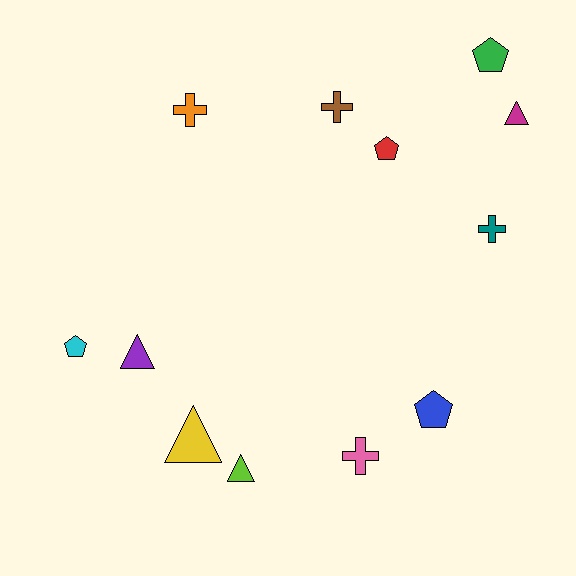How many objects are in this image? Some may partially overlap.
There are 12 objects.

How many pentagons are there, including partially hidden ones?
There are 4 pentagons.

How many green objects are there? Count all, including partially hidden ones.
There is 1 green object.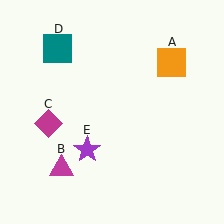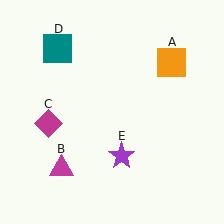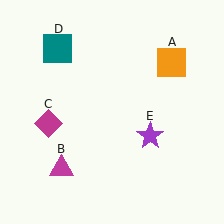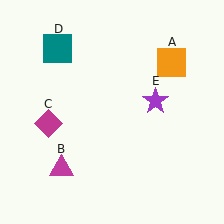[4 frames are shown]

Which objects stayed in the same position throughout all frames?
Orange square (object A) and magenta triangle (object B) and magenta diamond (object C) and teal square (object D) remained stationary.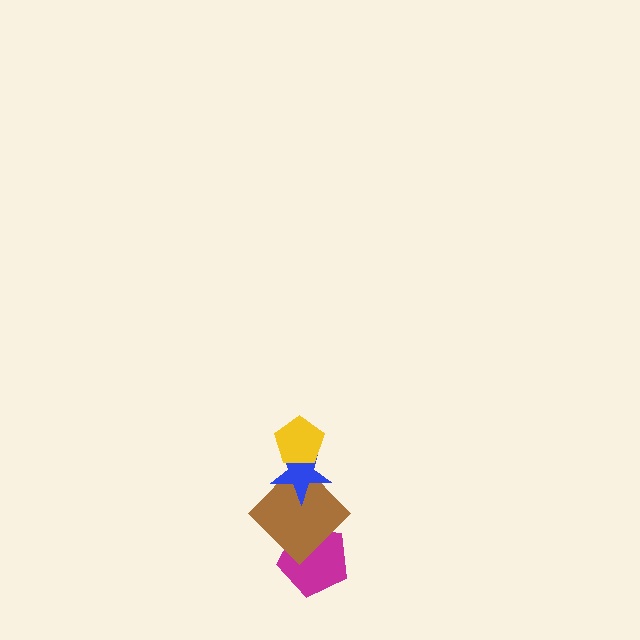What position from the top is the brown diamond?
The brown diamond is 3rd from the top.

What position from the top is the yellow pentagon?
The yellow pentagon is 1st from the top.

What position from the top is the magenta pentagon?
The magenta pentagon is 4th from the top.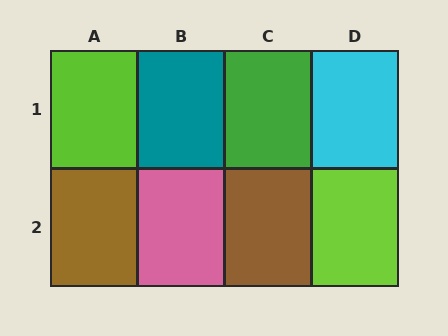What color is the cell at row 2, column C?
Brown.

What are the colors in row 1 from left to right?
Lime, teal, green, cyan.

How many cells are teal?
1 cell is teal.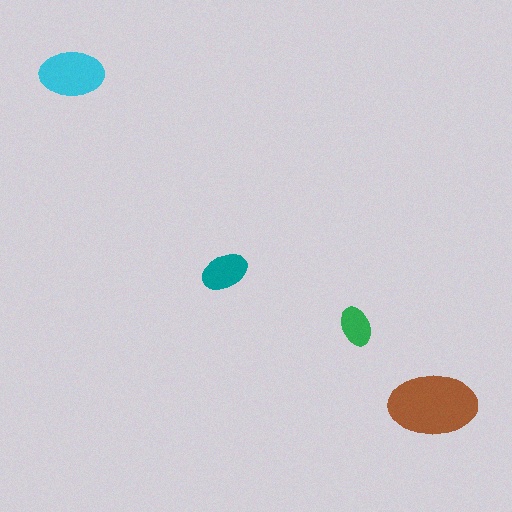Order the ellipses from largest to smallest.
the brown one, the cyan one, the teal one, the green one.